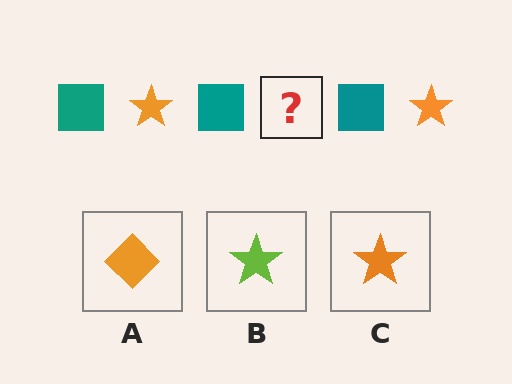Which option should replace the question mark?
Option C.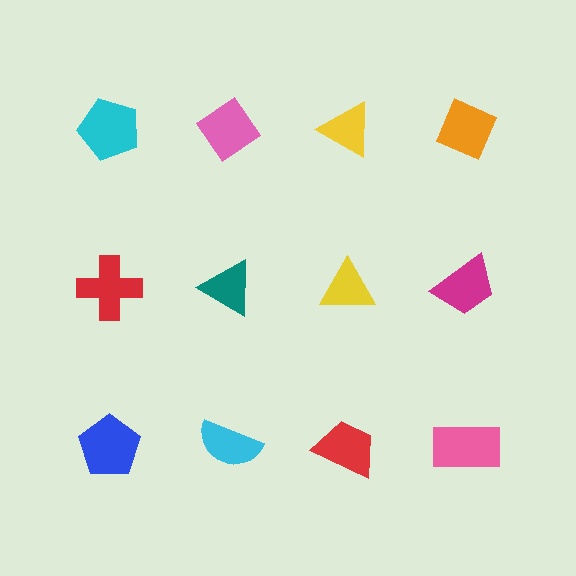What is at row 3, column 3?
A red trapezoid.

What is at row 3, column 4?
A pink rectangle.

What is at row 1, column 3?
A yellow triangle.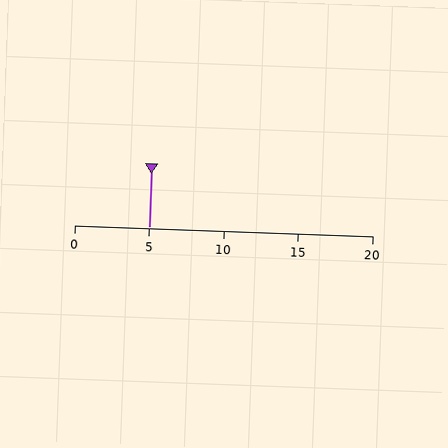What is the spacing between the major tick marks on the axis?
The major ticks are spaced 5 apart.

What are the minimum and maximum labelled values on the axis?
The axis runs from 0 to 20.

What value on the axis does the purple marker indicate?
The marker indicates approximately 5.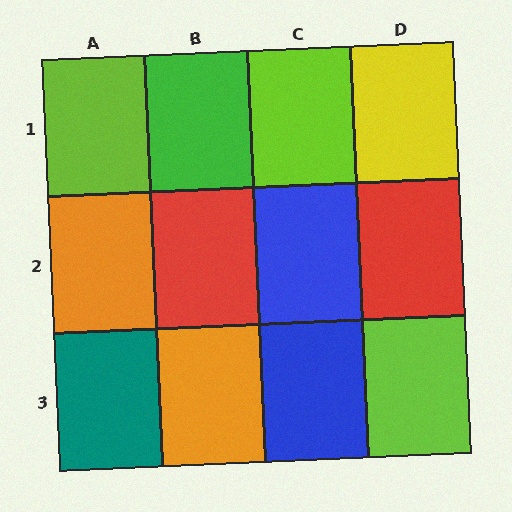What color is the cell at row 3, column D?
Lime.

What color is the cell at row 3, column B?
Orange.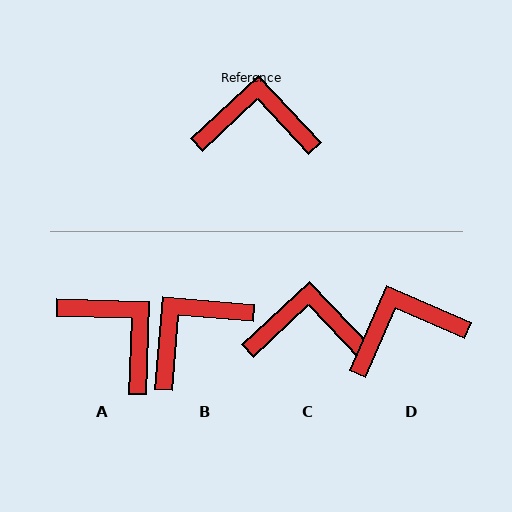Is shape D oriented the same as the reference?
No, it is off by about 24 degrees.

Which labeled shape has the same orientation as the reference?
C.